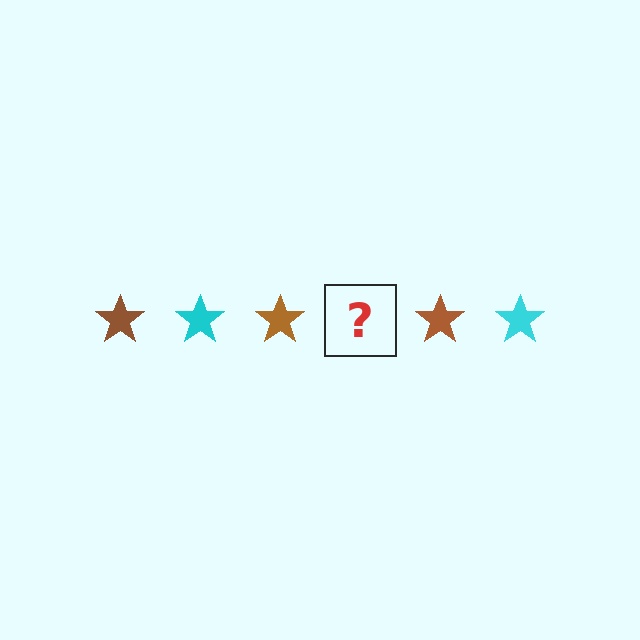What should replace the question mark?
The question mark should be replaced with a cyan star.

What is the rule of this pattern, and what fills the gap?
The rule is that the pattern cycles through brown, cyan stars. The gap should be filled with a cyan star.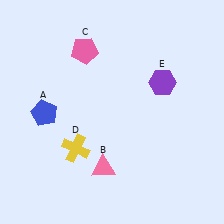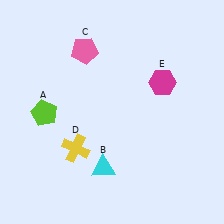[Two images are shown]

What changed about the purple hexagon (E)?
In Image 1, E is purple. In Image 2, it changed to magenta.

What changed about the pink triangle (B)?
In Image 1, B is pink. In Image 2, it changed to cyan.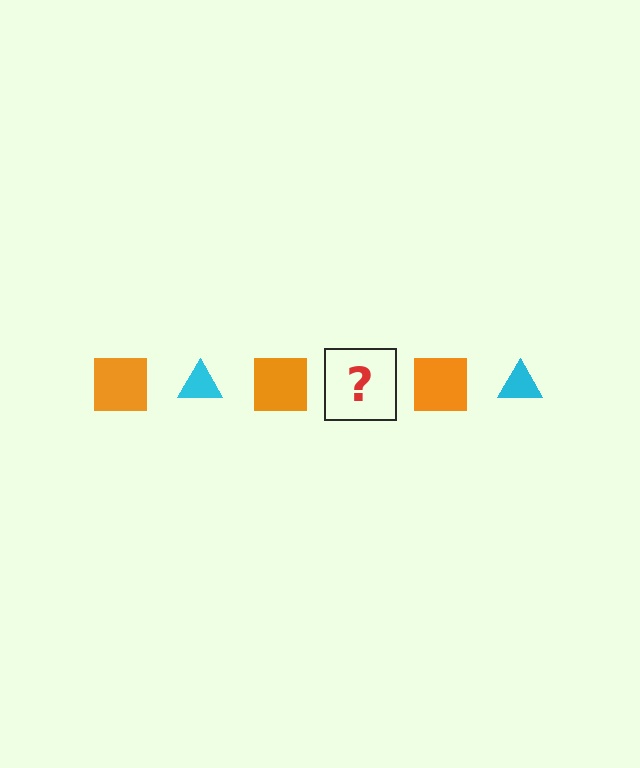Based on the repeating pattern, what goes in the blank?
The blank should be a cyan triangle.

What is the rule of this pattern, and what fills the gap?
The rule is that the pattern alternates between orange square and cyan triangle. The gap should be filled with a cyan triangle.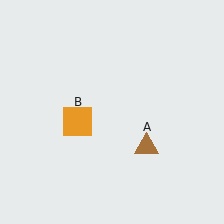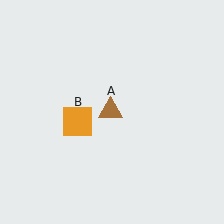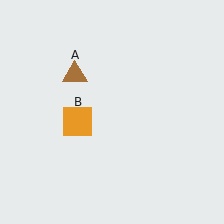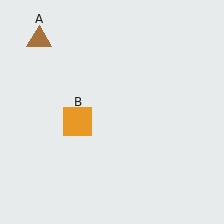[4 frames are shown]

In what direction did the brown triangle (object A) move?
The brown triangle (object A) moved up and to the left.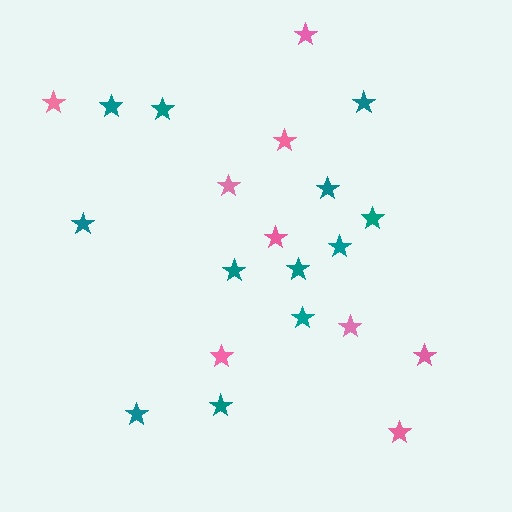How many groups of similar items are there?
There are 2 groups: one group of pink stars (9) and one group of teal stars (12).